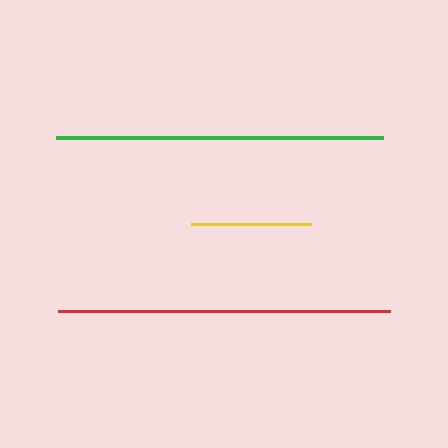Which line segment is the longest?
The red line is the longest at approximately 331 pixels.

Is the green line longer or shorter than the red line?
The red line is longer than the green line.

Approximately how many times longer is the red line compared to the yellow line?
The red line is approximately 2.8 times the length of the yellow line.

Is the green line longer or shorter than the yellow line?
The green line is longer than the yellow line.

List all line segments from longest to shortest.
From longest to shortest: red, green, yellow.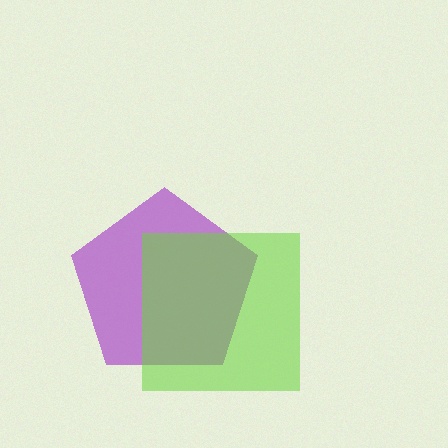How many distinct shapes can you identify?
There are 2 distinct shapes: a purple pentagon, a lime square.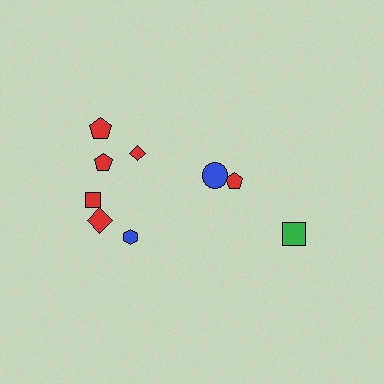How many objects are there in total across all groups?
There are 9 objects.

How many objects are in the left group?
There are 6 objects.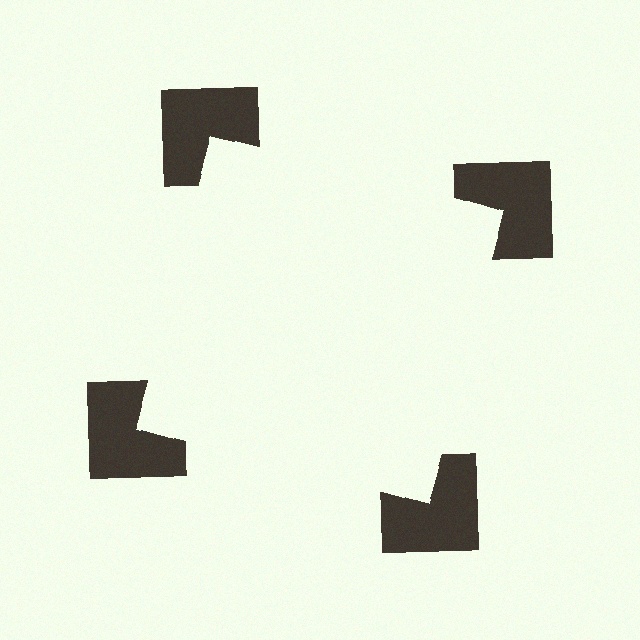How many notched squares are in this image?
There are 4 — one at each vertex of the illusory square.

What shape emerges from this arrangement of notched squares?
An illusory square — its edges are inferred from the aligned wedge cuts in the notched squares, not physically drawn.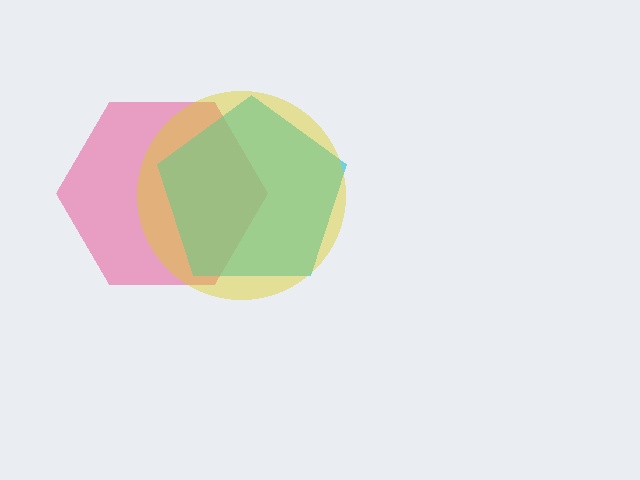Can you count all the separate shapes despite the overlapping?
Yes, there are 3 separate shapes.